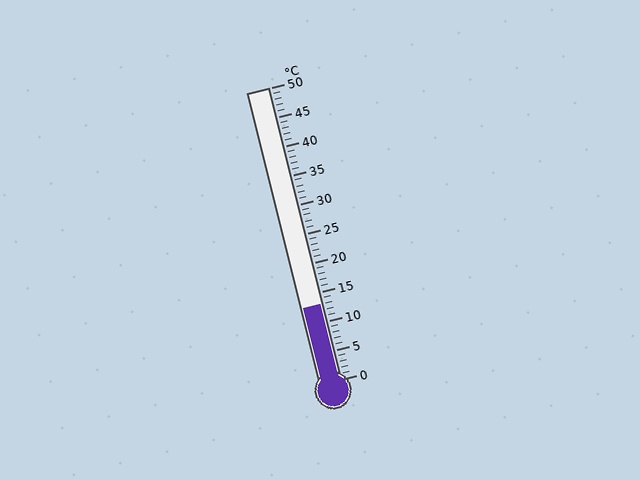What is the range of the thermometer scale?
The thermometer scale ranges from 0°C to 50°C.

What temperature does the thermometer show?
The thermometer shows approximately 13°C.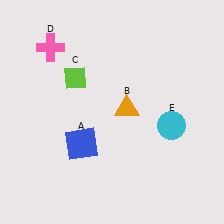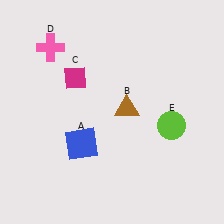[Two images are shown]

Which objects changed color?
B changed from orange to brown. C changed from lime to magenta. E changed from cyan to lime.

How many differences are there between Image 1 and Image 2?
There are 3 differences between the two images.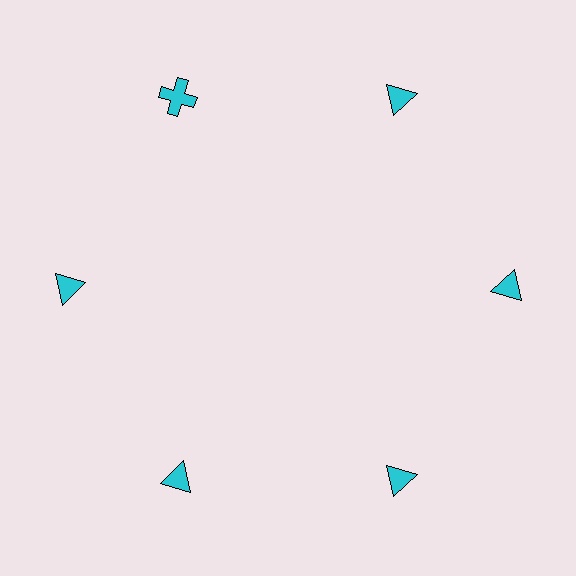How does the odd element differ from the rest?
It has a different shape: cross instead of triangle.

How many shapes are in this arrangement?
There are 6 shapes arranged in a ring pattern.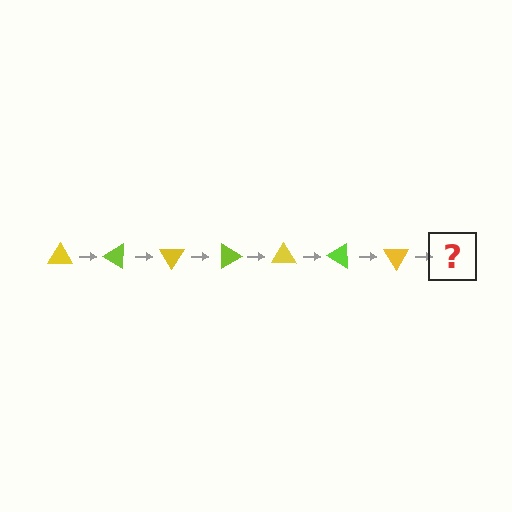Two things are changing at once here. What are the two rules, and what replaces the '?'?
The two rules are that it rotates 30 degrees each step and the color cycles through yellow and lime. The '?' should be a lime triangle, rotated 210 degrees from the start.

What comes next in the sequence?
The next element should be a lime triangle, rotated 210 degrees from the start.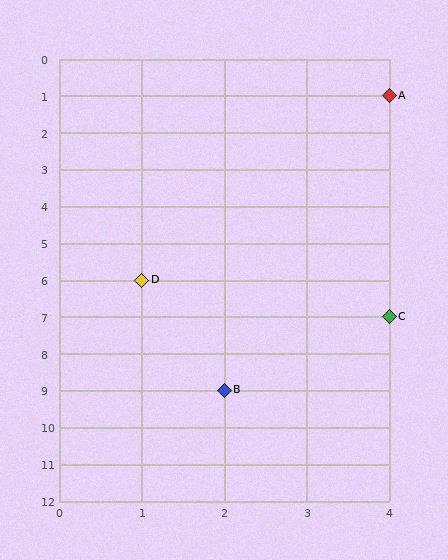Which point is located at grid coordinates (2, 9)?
Point B is at (2, 9).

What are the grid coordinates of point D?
Point D is at grid coordinates (1, 6).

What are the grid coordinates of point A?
Point A is at grid coordinates (4, 1).